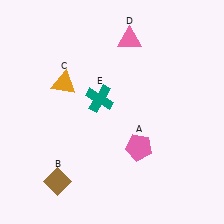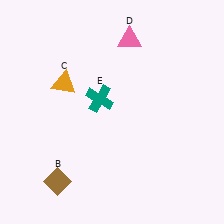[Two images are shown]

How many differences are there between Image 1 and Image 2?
There is 1 difference between the two images.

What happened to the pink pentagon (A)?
The pink pentagon (A) was removed in Image 2. It was in the bottom-right area of Image 1.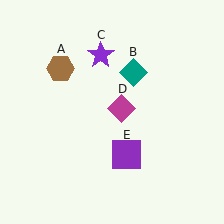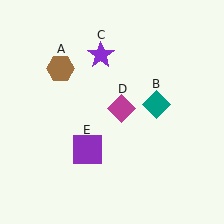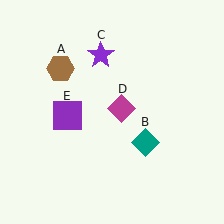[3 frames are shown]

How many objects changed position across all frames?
2 objects changed position: teal diamond (object B), purple square (object E).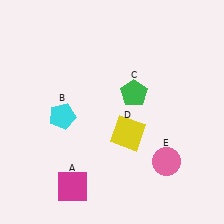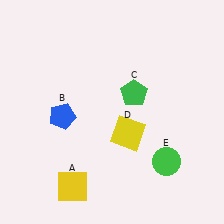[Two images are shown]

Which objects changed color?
A changed from magenta to yellow. B changed from cyan to blue. E changed from pink to green.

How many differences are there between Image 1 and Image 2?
There are 3 differences between the two images.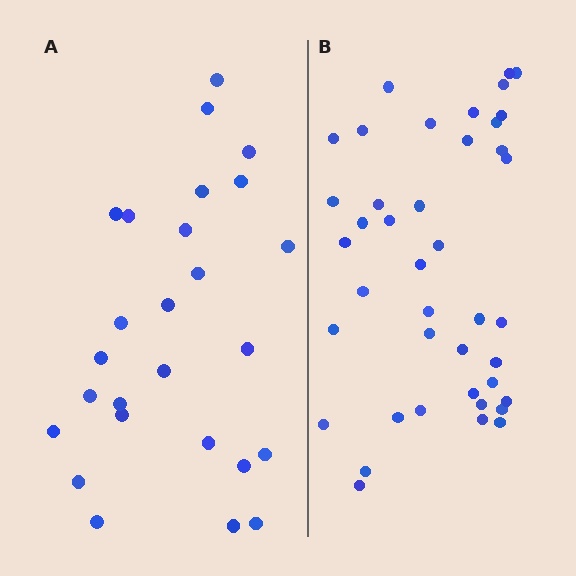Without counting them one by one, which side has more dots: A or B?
Region B (the right region) has more dots.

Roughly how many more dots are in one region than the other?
Region B has approximately 15 more dots than region A.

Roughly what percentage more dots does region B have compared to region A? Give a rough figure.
About 60% more.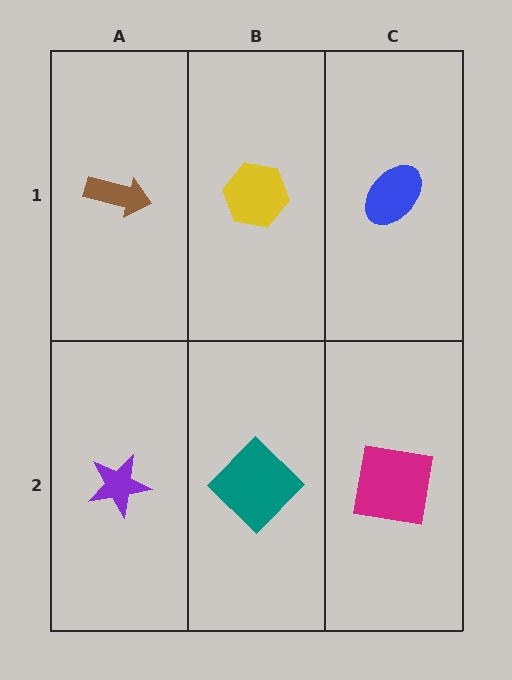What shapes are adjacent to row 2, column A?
A brown arrow (row 1, column A), a teal diamond (row 2, column B).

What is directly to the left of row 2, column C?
A teal diamond.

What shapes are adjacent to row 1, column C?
A magenta square (row 2, column C), a yellow hexagon (row 1, column B).